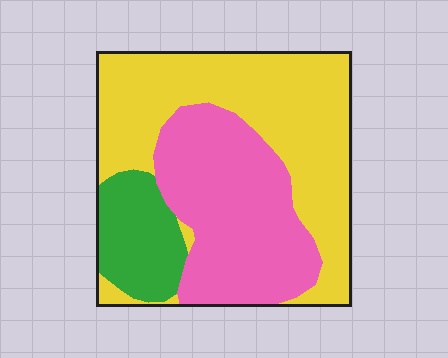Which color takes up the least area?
Green, at roughly 15%.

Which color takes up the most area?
Yellow, at roughly 50%.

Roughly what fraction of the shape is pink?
Pink takes up about three eighths (3/8) of the shape.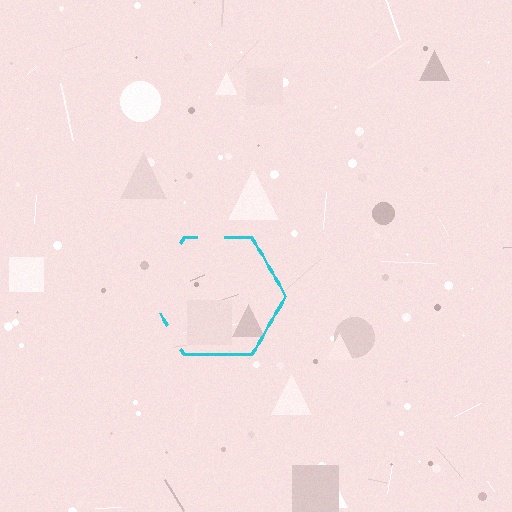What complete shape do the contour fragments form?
The contour fragments form a hexagon.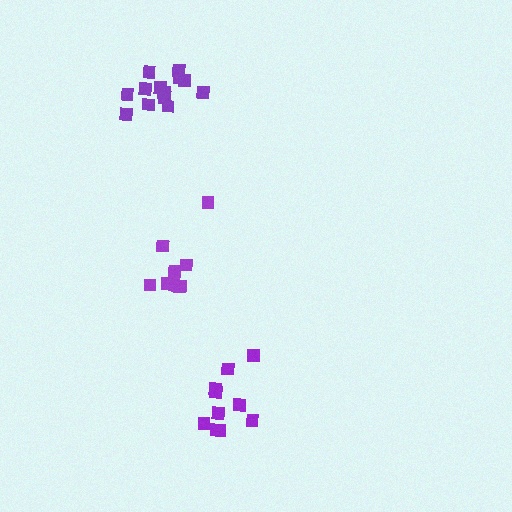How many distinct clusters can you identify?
There are 3 distinct clusters.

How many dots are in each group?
Group 1: 13 dots, Group 2: 9 dots, Group 3: 10 dots (32 total).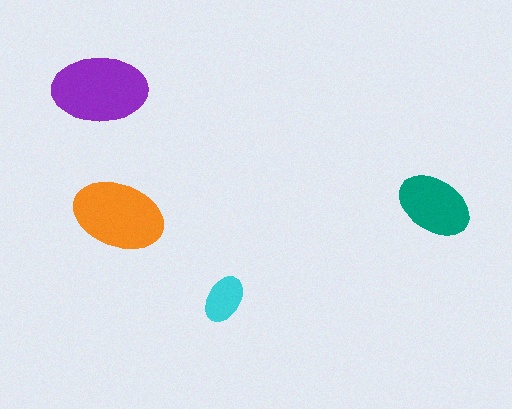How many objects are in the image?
There are 4 objects in the image.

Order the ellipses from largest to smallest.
the purple one, the orange one, the teal one, the cyan one.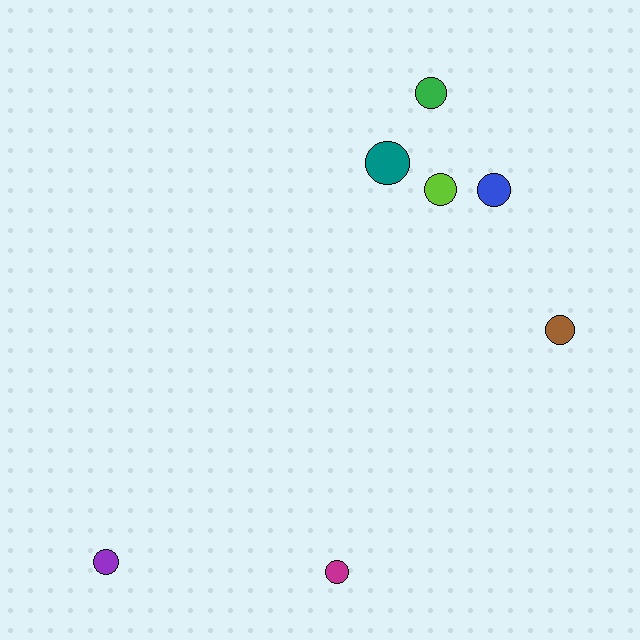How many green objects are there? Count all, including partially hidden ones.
There is 1 green object.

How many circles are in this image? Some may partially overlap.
There are 7 circles.